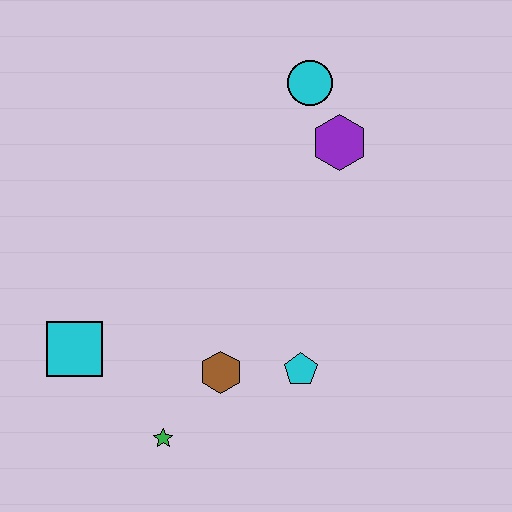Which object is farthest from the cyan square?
The cyan circle is farthest from the cyan square.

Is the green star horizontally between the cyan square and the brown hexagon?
Yes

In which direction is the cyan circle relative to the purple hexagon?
The cyan circle is above the purple hexagon.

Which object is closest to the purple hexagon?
The cyan circle is closest to the purple hexagon.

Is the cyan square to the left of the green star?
Yes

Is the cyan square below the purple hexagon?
Yes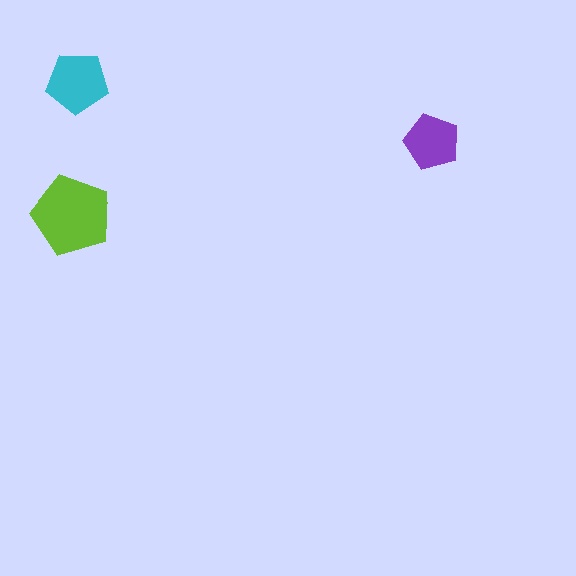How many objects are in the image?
There are 3 objects in the image.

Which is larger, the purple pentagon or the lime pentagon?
The lime one.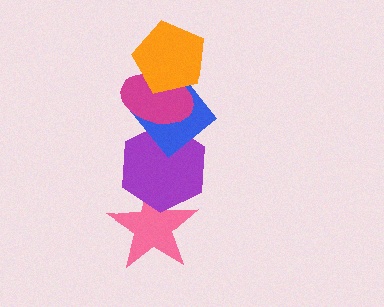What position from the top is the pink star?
The pink star is 5th from the top.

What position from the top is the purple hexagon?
The purple hexagon is 4th from the top.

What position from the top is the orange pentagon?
The orange pentagon is 1st from the top.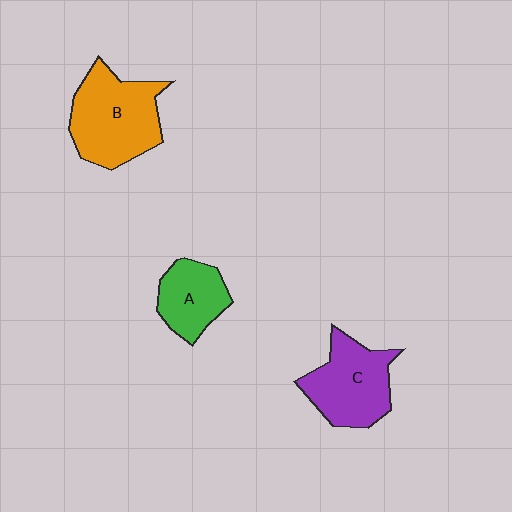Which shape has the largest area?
Shape B (orange).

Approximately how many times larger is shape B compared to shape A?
Approximately 1.7 times.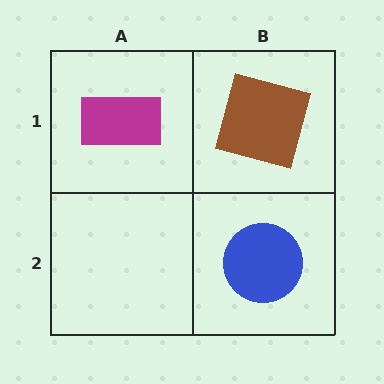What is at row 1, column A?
A magenta rectangle.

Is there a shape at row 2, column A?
No, that cell is empty.